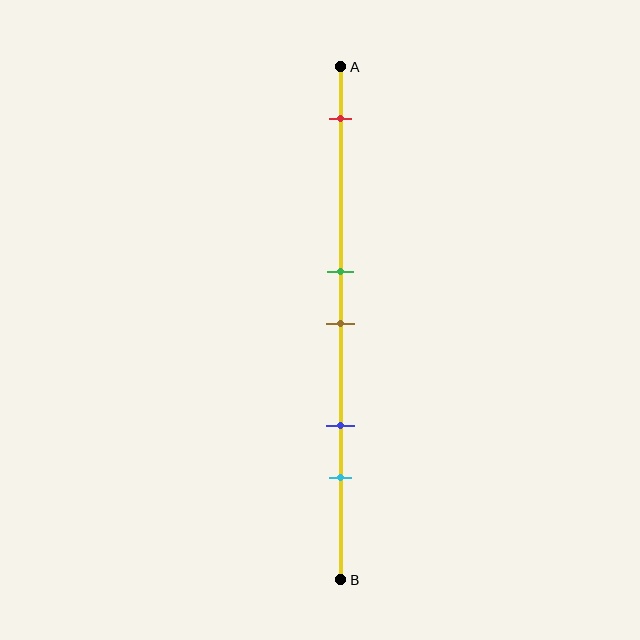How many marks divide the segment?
There are 5 marks dividing the segment.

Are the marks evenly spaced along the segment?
No, the marks are not evenly spaced.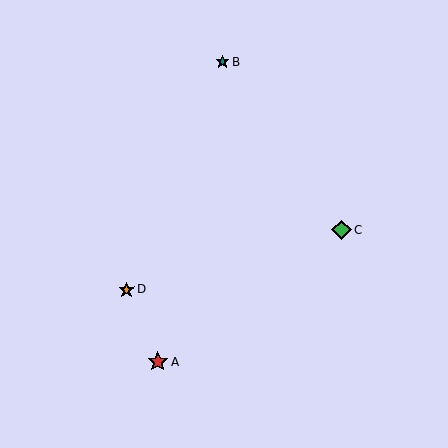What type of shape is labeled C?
Shape C is a green diamond.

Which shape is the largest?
The red star (labeled A) is the largest.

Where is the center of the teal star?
The center of the teal star is at (223, 62).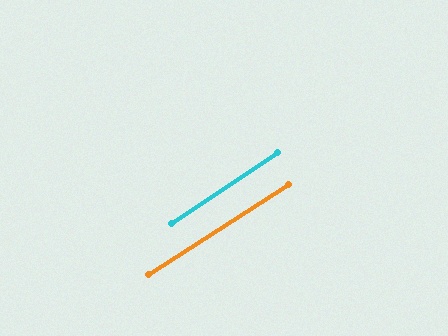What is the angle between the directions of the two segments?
Approximately 1 degree.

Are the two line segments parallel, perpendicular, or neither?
Parallel — their directions differ by only 1.0°.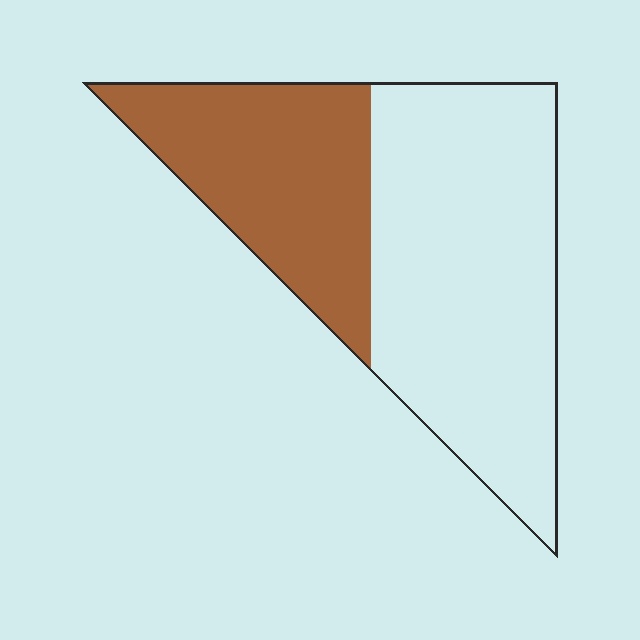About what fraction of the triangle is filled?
About three eighths (3/8).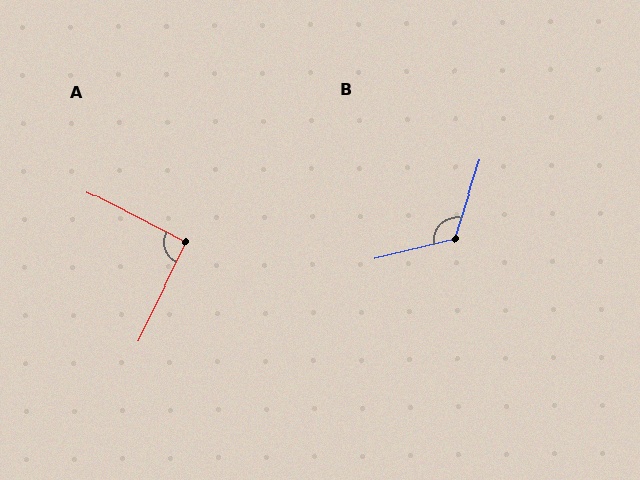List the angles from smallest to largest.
A (92°), B (122°).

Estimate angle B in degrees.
Approximately 122 degrees.